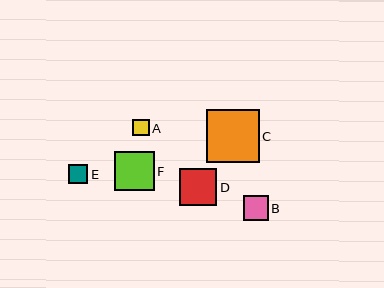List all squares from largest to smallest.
From largest to smallest: C, F, D, B, E, A.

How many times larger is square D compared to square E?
Square D is approximately 1.9 times the size of square E.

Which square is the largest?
Square C is the largest with a size of approximately 53 pixels.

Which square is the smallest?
Square A is the smallest with a size of approximately 16 pixels.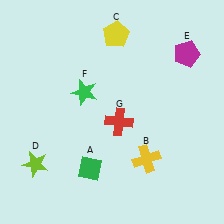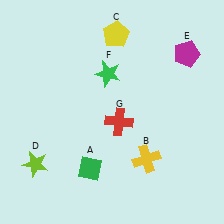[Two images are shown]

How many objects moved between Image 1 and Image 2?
1 object moved between the two images.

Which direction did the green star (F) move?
The green star (F) moved right.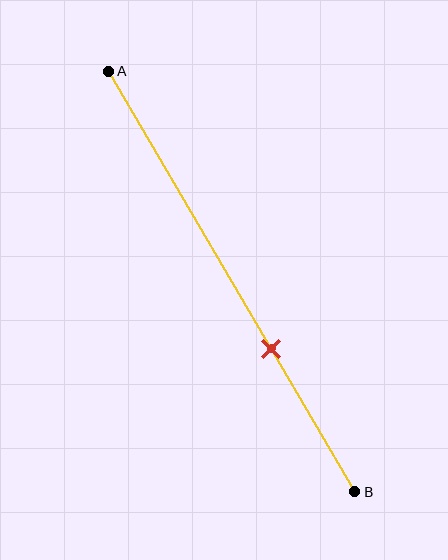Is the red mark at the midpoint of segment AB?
No, the mark is at about 65% from A, not at the 50% midpoint.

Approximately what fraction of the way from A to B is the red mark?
The red mark is approximately 65% of the way from A to B.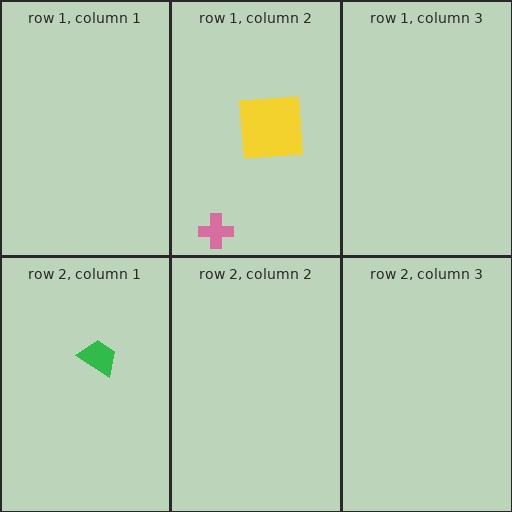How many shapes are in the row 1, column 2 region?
2.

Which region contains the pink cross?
The row 1, column 2 region.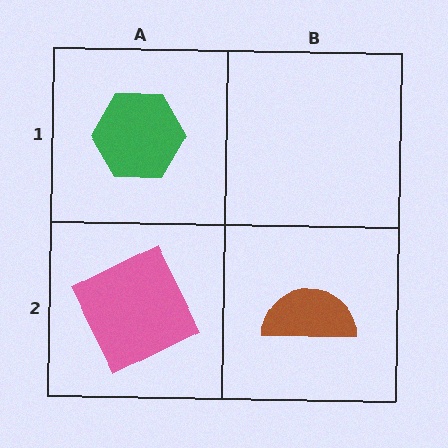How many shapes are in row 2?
2 shapes.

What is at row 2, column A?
A pink square.